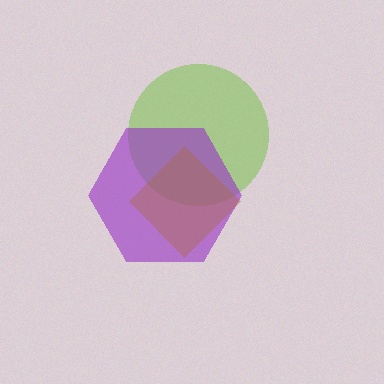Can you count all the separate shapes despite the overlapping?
Yes, there are 3 separate shapes.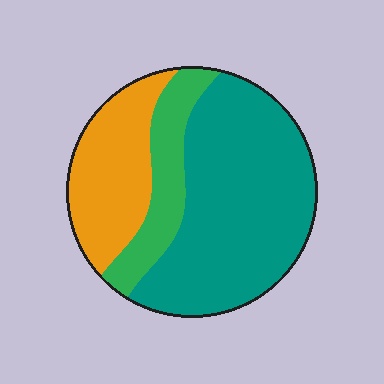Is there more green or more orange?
Orange.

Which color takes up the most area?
Teal, at roughly 55%.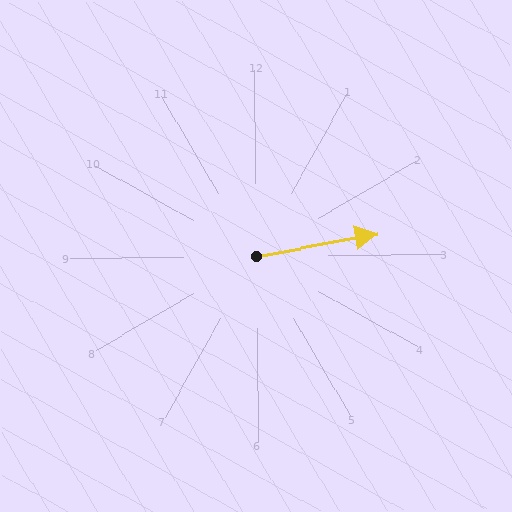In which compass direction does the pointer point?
East.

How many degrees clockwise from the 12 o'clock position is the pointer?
Approximately 80 degrees.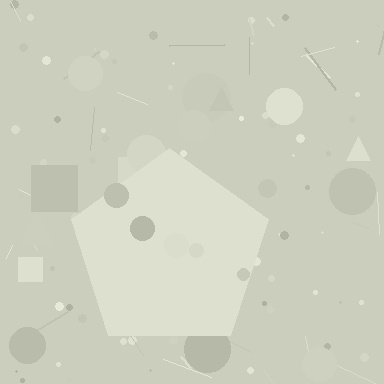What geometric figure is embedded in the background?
A pentagon is embedded in the background.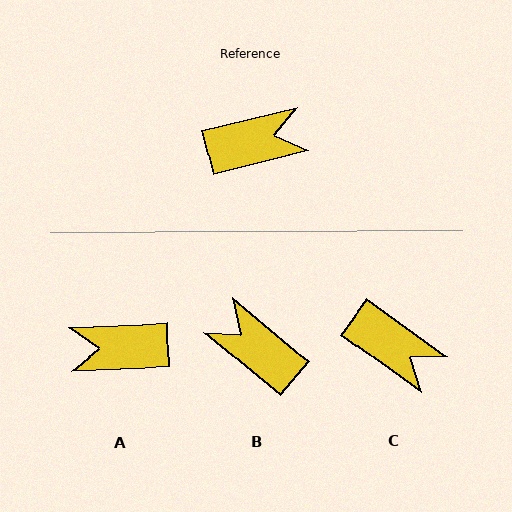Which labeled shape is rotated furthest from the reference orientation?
A, about 168 degrees away.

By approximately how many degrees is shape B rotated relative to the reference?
Approximately 126 degrees counter-clockwise.